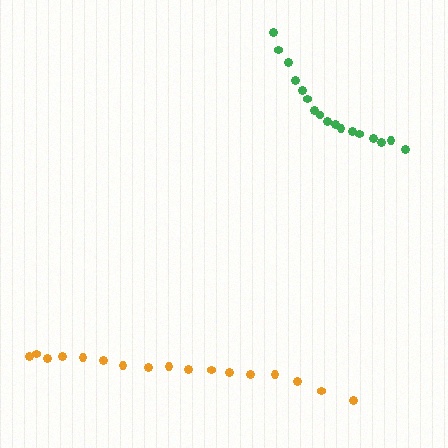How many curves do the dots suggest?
There are 2 distinct paths.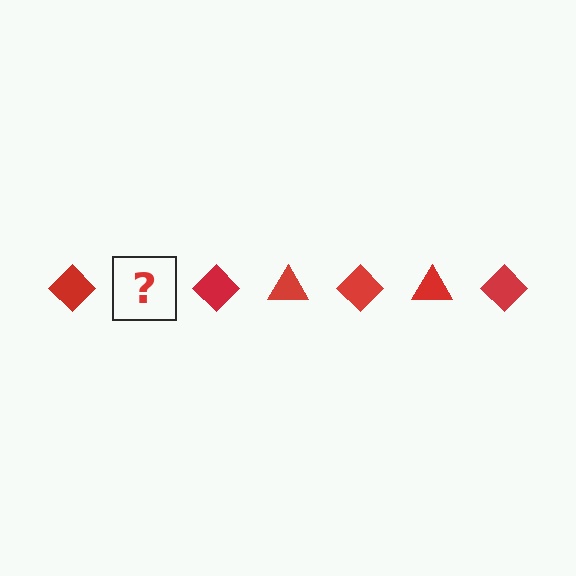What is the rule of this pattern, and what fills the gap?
The rule is that the pattern cycles through diamond, triangle shapes in red. The gap should be filled with a red triangle.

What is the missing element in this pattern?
The missing element is a red triangle.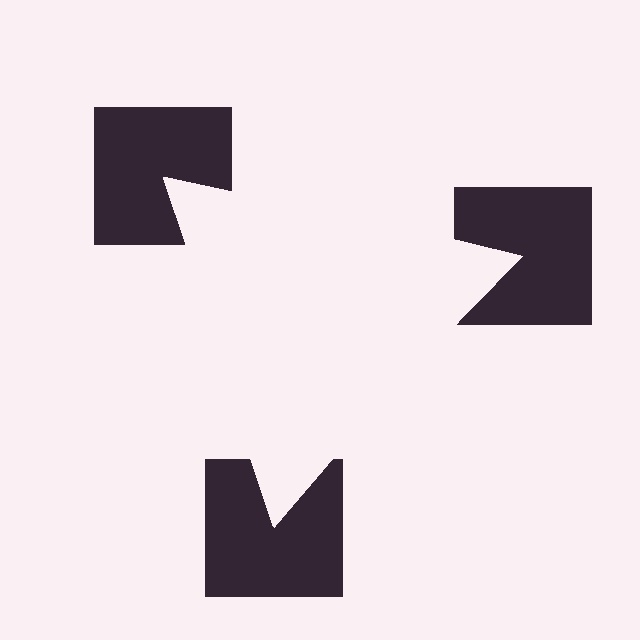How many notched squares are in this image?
There are 3 — one at each vertex of the illusory triangle.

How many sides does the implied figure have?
3 sides.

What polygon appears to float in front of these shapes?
An illusory triangle — its edges are inferred from the aligned wedge cuts in the notched squares, not physically drawn.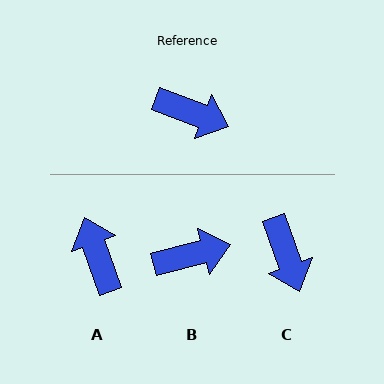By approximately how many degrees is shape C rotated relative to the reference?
Approximately 49 degrees clockwise.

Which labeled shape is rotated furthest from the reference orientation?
A, about 131 degrees away.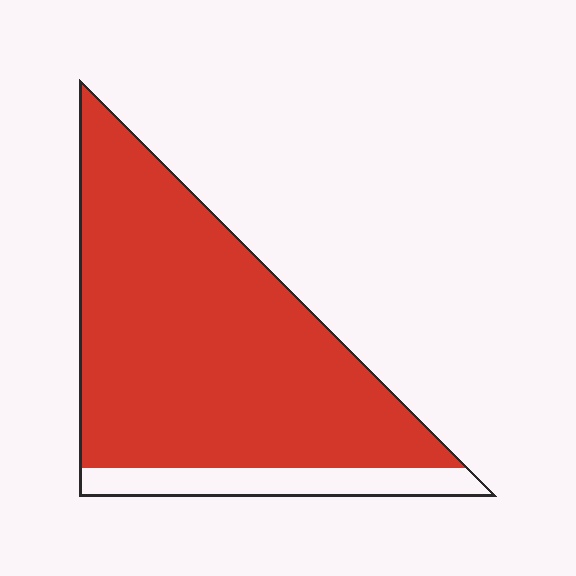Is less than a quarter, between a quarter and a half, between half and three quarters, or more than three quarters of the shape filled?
More than three quarters.